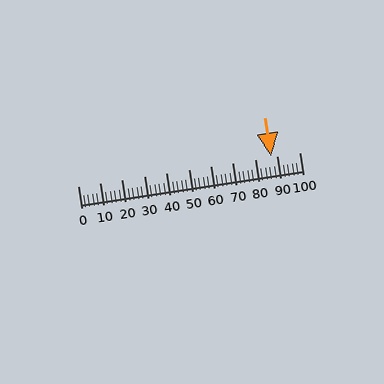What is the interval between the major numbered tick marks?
The major tick marks are spaced 10 units apart.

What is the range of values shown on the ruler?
The ruler shows values from 0 to 100.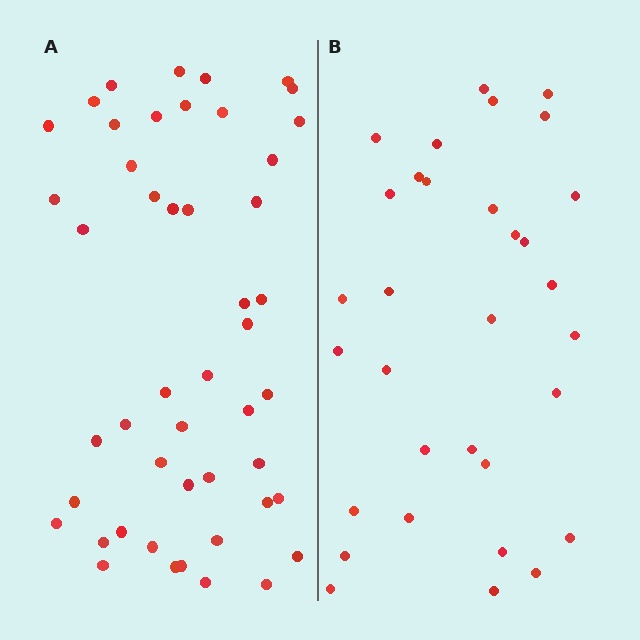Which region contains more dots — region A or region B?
Region A (the left region) has more dots.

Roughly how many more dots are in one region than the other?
Region A has approximately 15 more dots than region B.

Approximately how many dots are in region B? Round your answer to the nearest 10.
About 30 dots. (The exact count is 32, which rounds to 30.)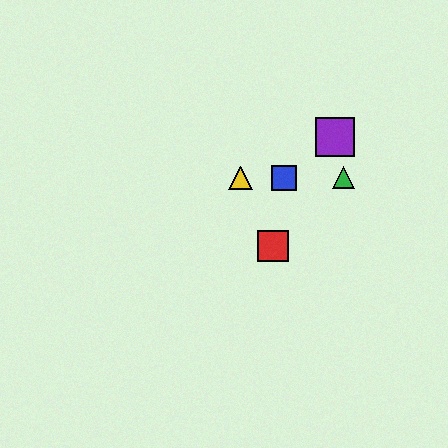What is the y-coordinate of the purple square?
The purple square is at y≈137.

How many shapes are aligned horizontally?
3 shapes (the blue square, the green triangle, the yellow triangle) are aligned horizontally.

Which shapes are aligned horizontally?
The blue square, the green triangle, the yellow triangle are aligned horizontally.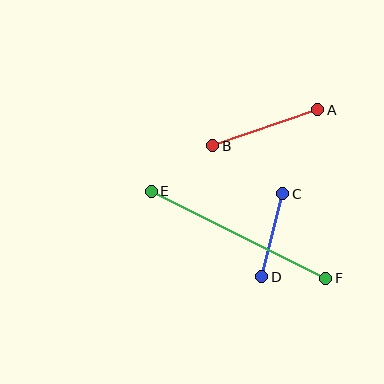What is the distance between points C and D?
The distance is approximately 85 pixels.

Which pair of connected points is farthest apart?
Points E and F are farthest apart.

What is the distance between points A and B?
The distance is approximately 111 pixels.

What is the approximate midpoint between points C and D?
The midpoint is at approximately (272, 235) pixels.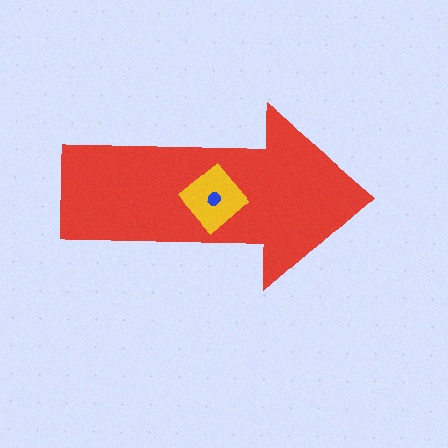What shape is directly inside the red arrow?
The yellow diamond.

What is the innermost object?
The blue circle.